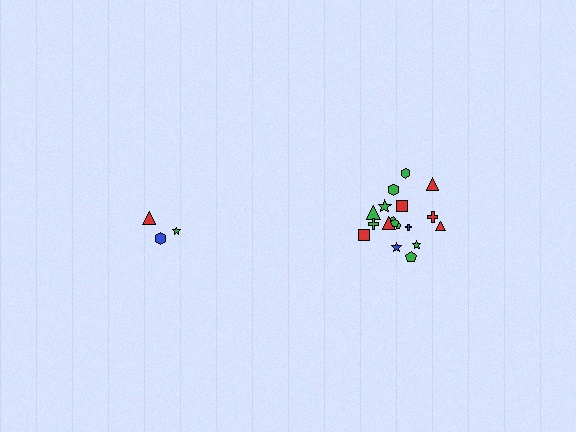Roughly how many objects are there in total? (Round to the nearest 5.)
Roughly 20 objects in total.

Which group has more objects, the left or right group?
The right group.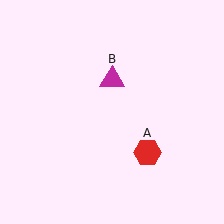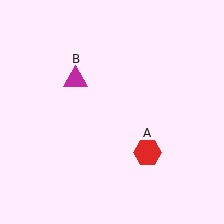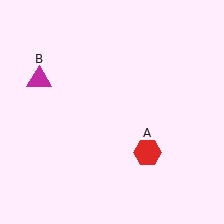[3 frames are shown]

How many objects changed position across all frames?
1 object changed position: magenta triangle (object B).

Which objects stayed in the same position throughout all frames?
Red hexagon (object A) remained stationary.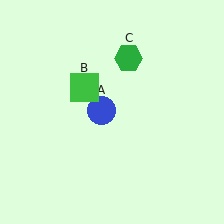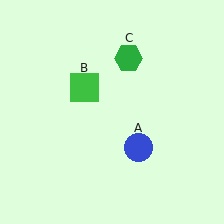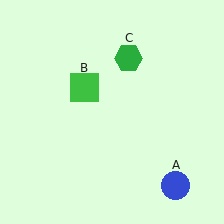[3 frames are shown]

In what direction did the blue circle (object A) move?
The blue circle (object A) moved down and to the right.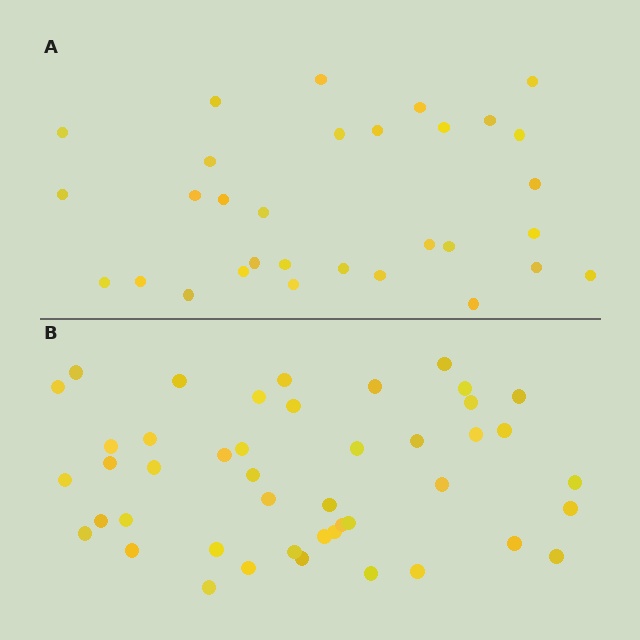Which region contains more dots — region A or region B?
Region B (the bottom region) has more dots.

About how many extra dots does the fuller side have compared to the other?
Region B has approximately 15 more dots than region A.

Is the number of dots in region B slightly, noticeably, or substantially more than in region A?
Region B has substantially more. The ratio is roughly 1.5 to 1.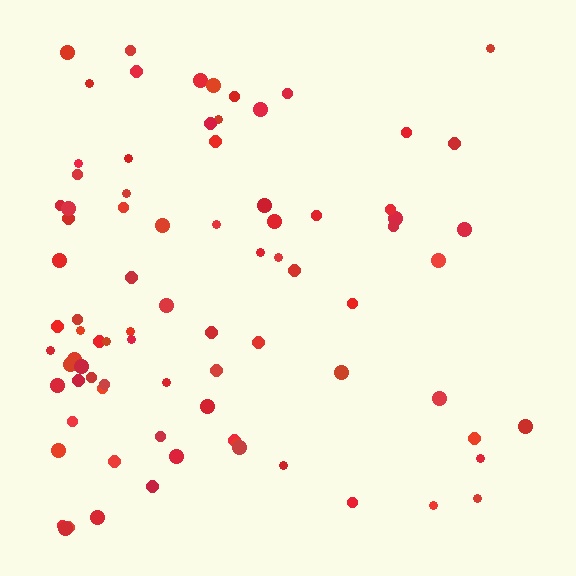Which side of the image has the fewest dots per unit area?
The right.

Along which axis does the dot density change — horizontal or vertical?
Horizontal.